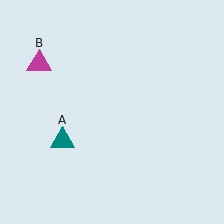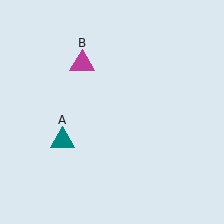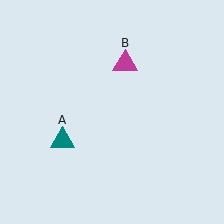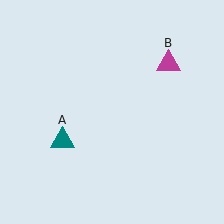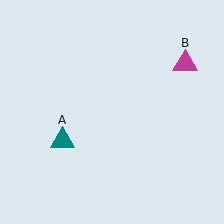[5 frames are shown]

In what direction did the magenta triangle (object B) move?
The magenta triangle (object B) moved right.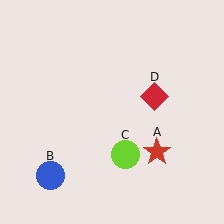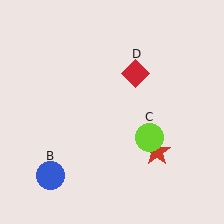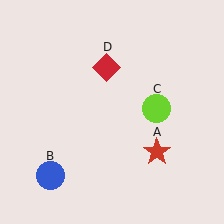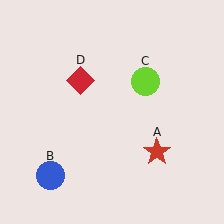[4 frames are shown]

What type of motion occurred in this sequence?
The lime circle (object C), red diamond (object D) rotated counterclockwise around the center of the scene.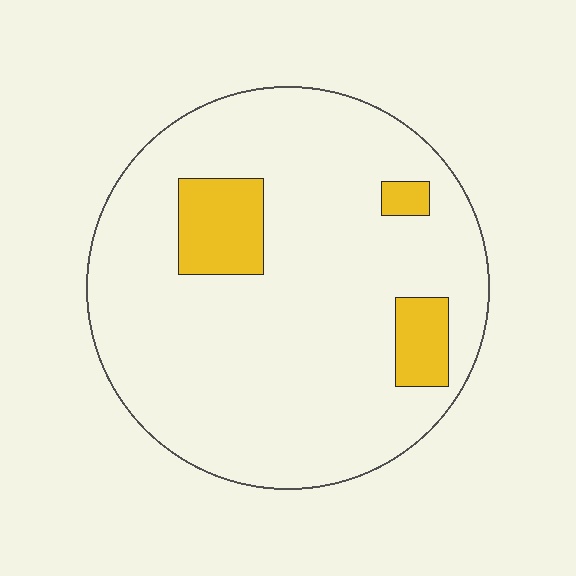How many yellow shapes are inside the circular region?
3.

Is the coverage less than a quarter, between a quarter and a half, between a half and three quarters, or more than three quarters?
Less than a quarter.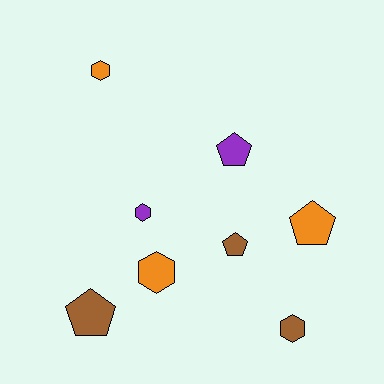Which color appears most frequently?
Orange, with 3 objects.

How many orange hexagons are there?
There are 2 orange hexagons.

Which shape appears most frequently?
Pentagon, with 4 objects.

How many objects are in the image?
There are 8 objects.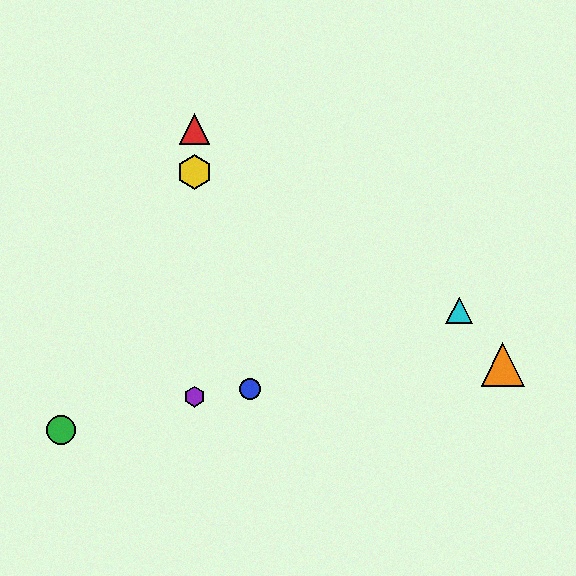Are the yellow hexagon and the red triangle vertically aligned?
Yes, both are at x≈195.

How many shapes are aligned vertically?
3 shapes (the red triangle, the yellow hexagon, the purple hexagon) are aligned vertically.